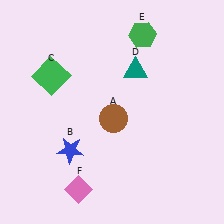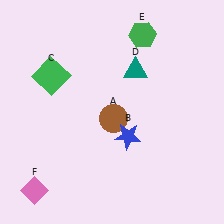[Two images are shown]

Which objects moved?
The objects that moved are: the blue star (B), the pink diamond (F).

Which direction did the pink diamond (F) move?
The pink diamond (F) moved left.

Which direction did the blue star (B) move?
The blue star (B) moved right.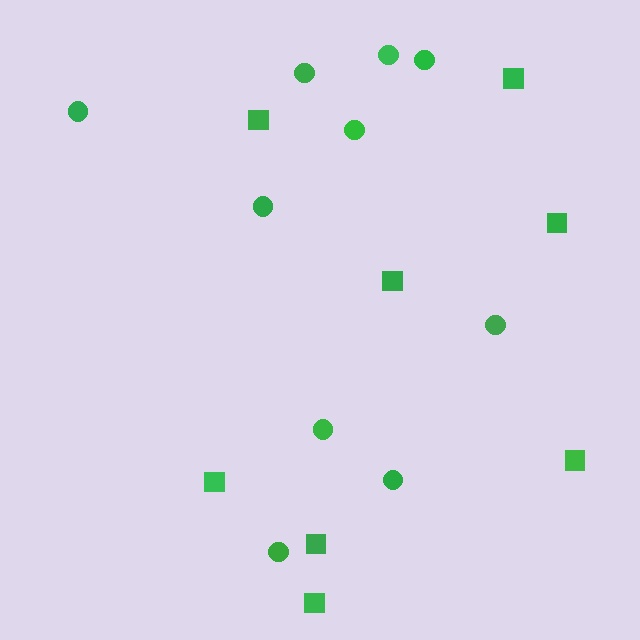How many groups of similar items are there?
There are 2 groups: one group of squares (8) and one group of circles (10).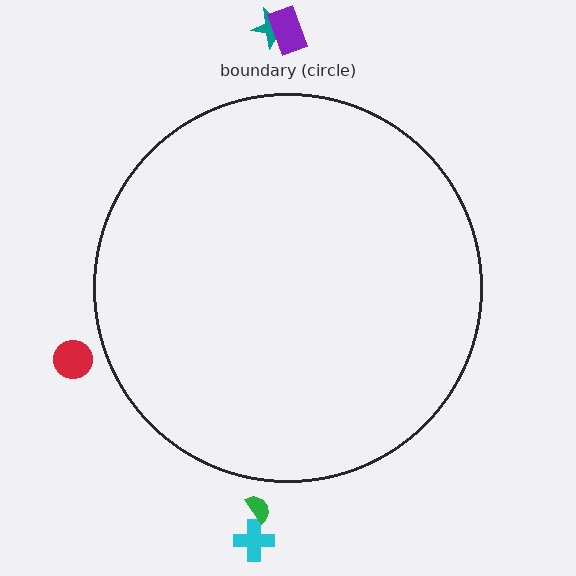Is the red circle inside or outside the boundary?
Outside.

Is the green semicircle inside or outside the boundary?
Outside.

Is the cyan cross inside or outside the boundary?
Outside.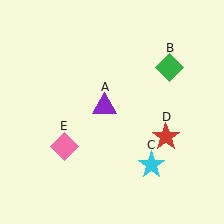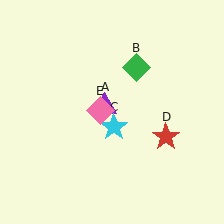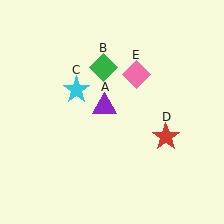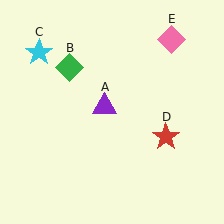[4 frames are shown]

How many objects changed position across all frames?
3 objects changed position: green diamond (object B), cyan star (object C), pink diamond (object E).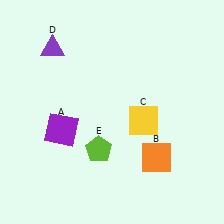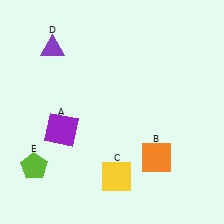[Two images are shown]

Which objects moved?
The objects that moved are: the yellow square (C), the lime pentagon (E).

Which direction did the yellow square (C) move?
The yellow square (C) moved down.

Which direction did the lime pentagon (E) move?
The lime pentagon (E) moved left.